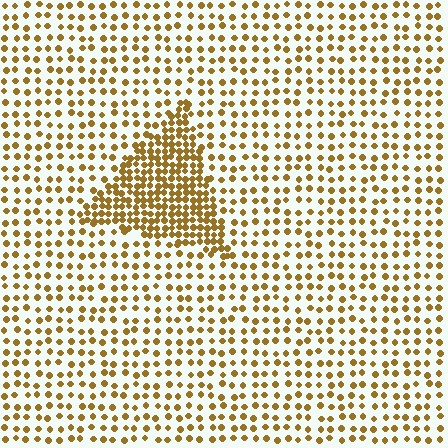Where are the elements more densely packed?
The elements are more densely packed inside the triangle boundary.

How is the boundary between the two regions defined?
The boundary is defined by a change in element density (approximately 2.4x ratio). All elements are the same color, size, and shape.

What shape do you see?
I see a triangle.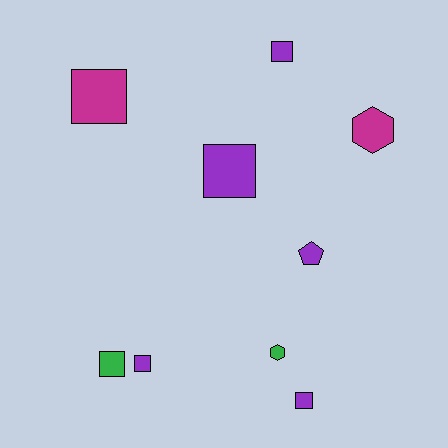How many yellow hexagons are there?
There are no yellow hexagons.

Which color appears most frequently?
Purple, with 5 objects.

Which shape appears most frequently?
Square, with 6 objects.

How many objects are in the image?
There are 9 objects.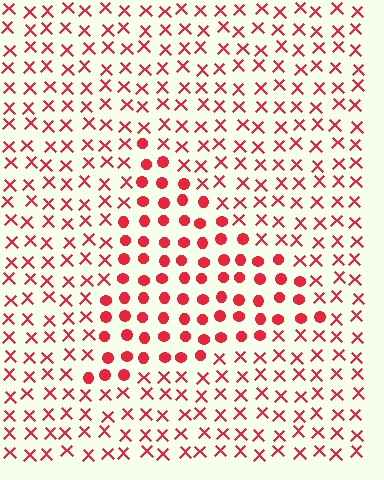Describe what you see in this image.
The image is filled with small red elements arranged in a uniform grid. A triangle-shaped region contains circles, while the surrounding area contains X marks. The boundary is defined purely by the change in element shape.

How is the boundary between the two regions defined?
The boundary is defined by a change in element shape: circles inside vs. X marks outside. All elements share the same color and spacing.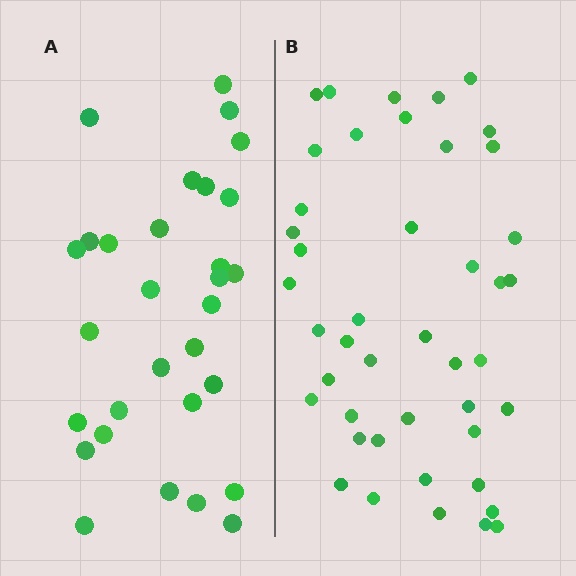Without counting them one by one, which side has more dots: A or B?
Region B (the right region) has more dots.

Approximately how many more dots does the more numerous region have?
Region B has approximately 15 more dots than region A.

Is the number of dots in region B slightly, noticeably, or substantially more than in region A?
Region B has substantially more. The ratio is roughly 1.5 to 1.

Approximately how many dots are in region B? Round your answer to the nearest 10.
About 40 dots. (The exact count is 44, which rounds to 40.)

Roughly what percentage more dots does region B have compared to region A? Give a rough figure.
About 45% more.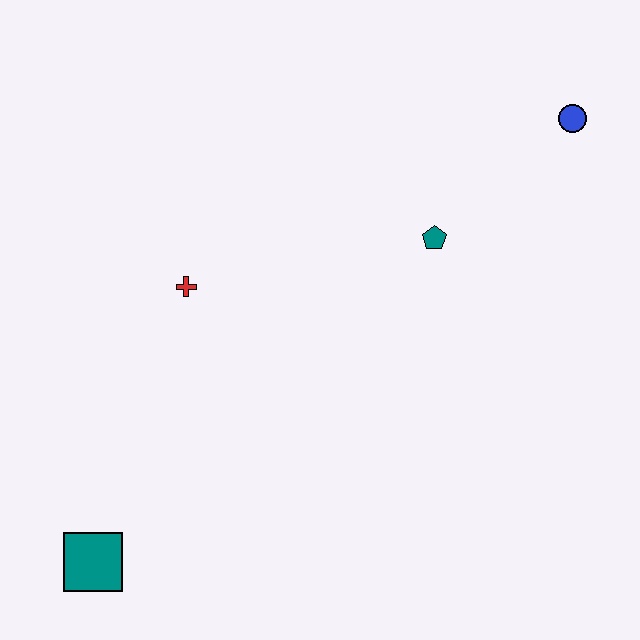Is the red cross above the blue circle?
No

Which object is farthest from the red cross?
The blue circle is farthest from the red cross.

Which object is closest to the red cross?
The teal pentagon is closest to the red cross.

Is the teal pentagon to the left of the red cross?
No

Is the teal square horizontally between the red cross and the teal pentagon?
No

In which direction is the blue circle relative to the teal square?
The blue circle is to the right of the teal square.